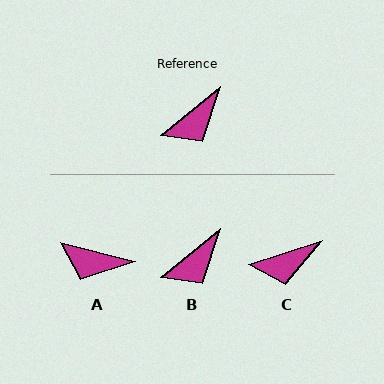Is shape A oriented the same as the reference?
No, it is off by about 53 degrees.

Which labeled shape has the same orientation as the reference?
B.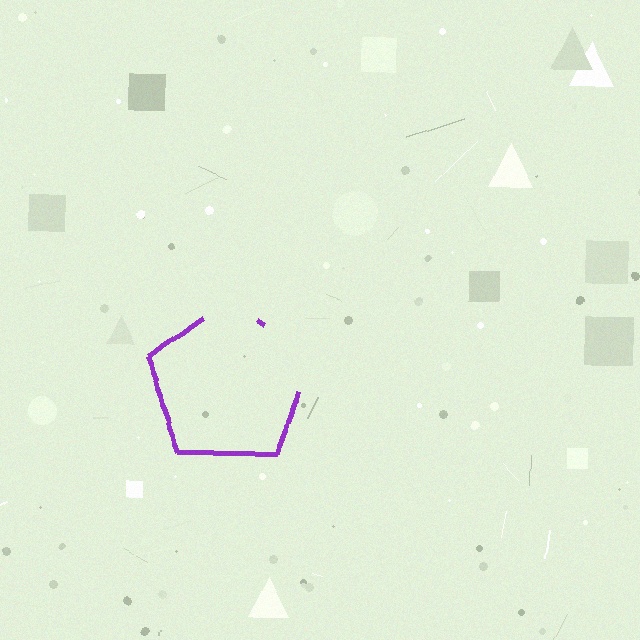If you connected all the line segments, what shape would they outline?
They would outline a pentagon.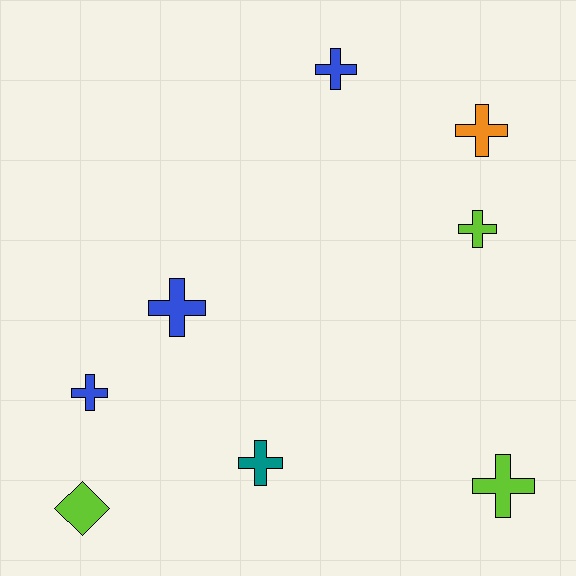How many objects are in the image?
There are 8 objects.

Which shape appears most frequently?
Cross, with 7 objects.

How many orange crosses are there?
There is 1 orange cross.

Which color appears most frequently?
Lime, with 3 objects.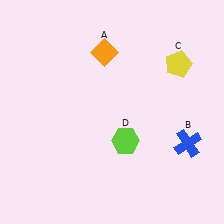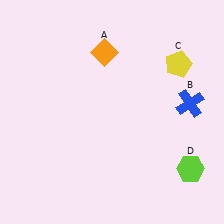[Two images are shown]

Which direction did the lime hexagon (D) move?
The lime hexagon (D) moved right.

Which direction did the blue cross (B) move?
The blue cross (B) moved up.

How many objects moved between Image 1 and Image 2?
2 objects moved between the two images.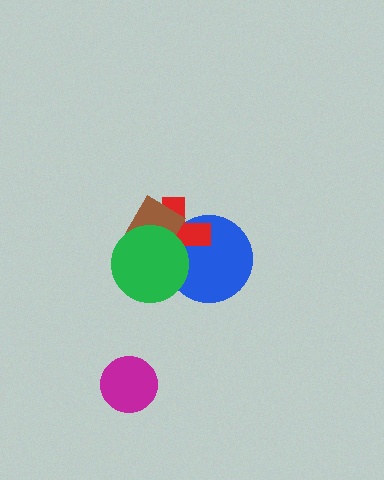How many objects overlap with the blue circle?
3 objects overlap with the blue circle.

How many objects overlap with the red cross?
3 objects overlap with the red cross.